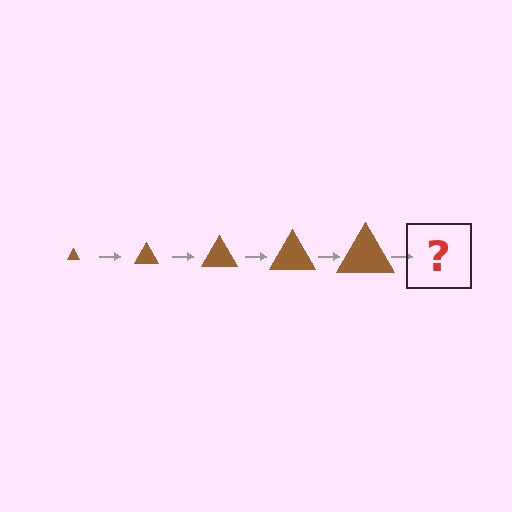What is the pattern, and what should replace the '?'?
The pattern is that the triangle gets progressively larger each step. The '?' should be a brown triangle, larger than the previous one.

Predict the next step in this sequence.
The next step is a brown triangle, larger than the previous one.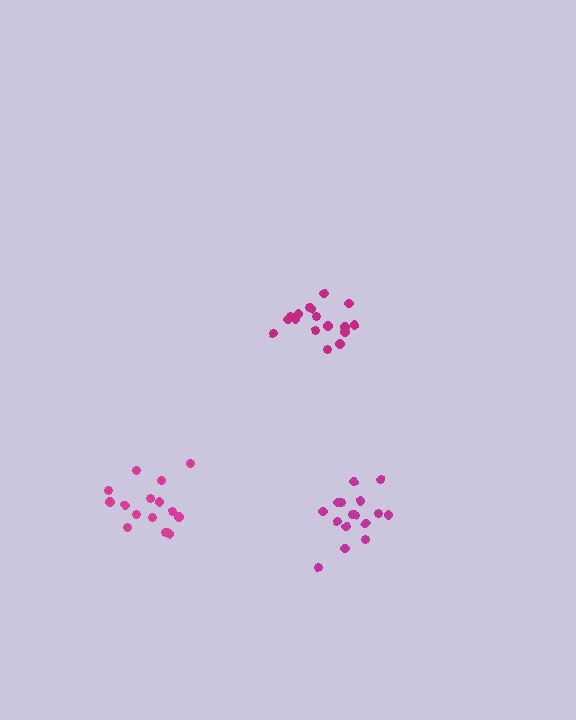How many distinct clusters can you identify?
There are 3 distinct clusters.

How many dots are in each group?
Group 1: 17 dots, Group 2: 16 dots, Group 3: 15 dots (48 total).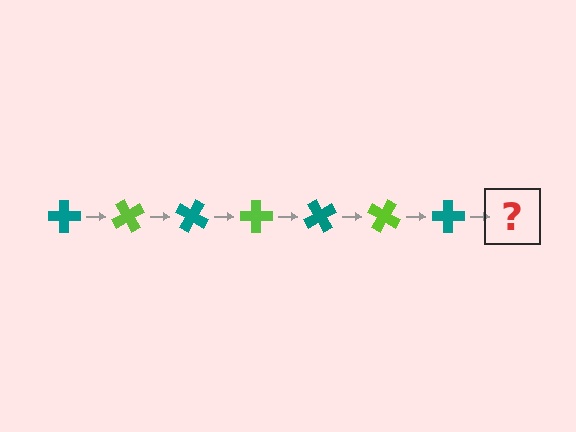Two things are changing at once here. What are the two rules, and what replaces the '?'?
The two rules are that it rotates 60 degrees each step and the color cycles through teal and lime. The '?' should be a lime cross, rotated 420 degrees from the start.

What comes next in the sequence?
The next element should be a lime cross, rotated 420 degrees from the start.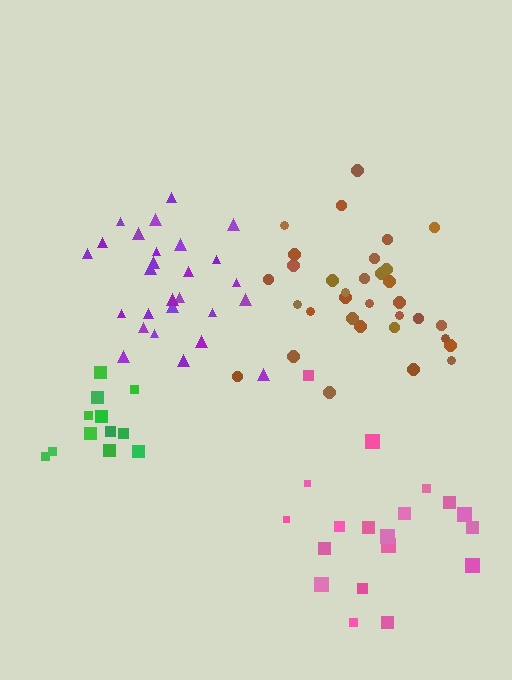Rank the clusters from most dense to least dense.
green, purple, brown, pink.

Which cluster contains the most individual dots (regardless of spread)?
Brown (33).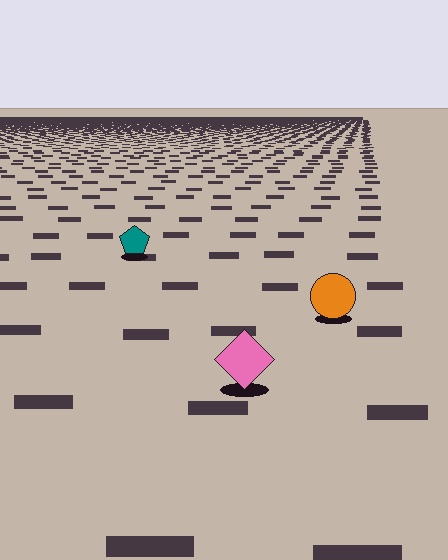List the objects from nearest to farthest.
From nearest to farthest: the pink diamond, the orange circle, the teal pentagon.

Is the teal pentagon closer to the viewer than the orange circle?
No. The orange circle is closer — you can tell from the texture gradient: the ground texture is coarser near it.